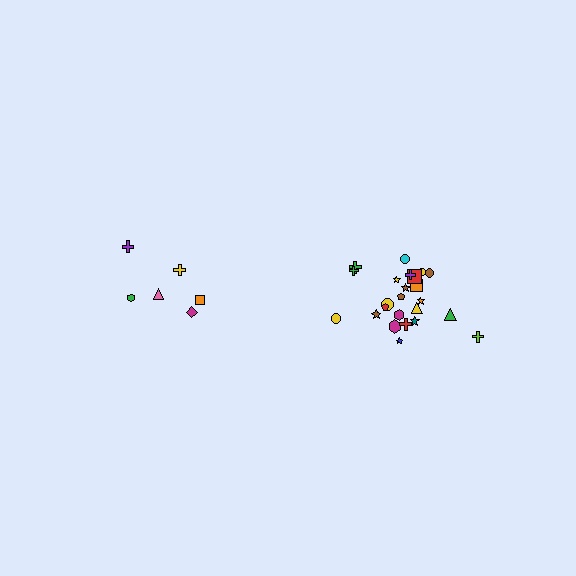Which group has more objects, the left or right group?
The right group.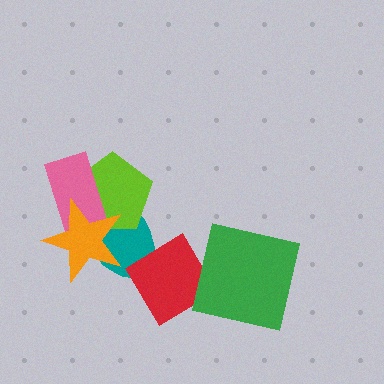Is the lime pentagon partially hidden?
Yes, it is partially covered by another shape.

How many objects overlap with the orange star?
3 objects overlap with the orange star.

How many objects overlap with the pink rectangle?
3 objects overlap with the pink rectangle.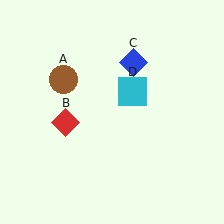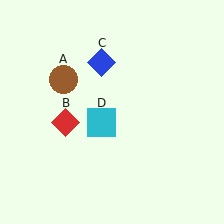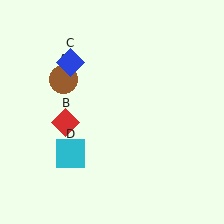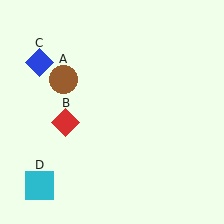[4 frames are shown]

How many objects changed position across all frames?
2 objects changed position: blue diamond (object C), cyan square (object D).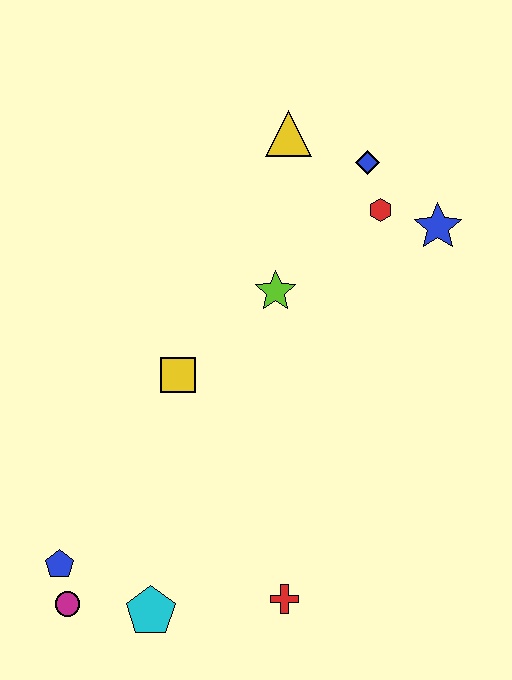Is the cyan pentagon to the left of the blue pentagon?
No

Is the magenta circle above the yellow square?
No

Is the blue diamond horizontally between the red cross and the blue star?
Yes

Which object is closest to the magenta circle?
The blue pentagon is closest to the magenta circle.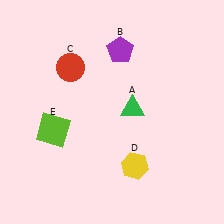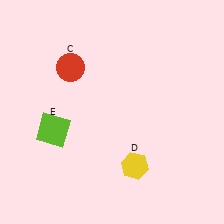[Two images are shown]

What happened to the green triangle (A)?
The green triangle (A) was removed in Image 2. It was in the top-right area of Image 1.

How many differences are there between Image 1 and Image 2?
There are 2 differences between the two images.